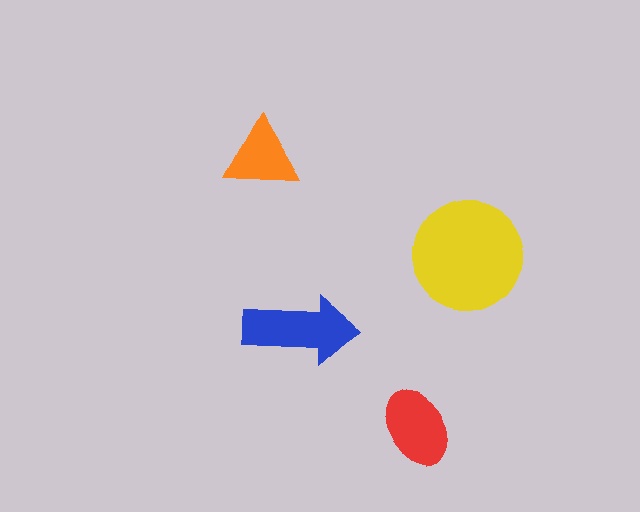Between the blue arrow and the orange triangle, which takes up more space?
The blue arrow.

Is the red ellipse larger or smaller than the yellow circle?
Smaller.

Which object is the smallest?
The orange triangle.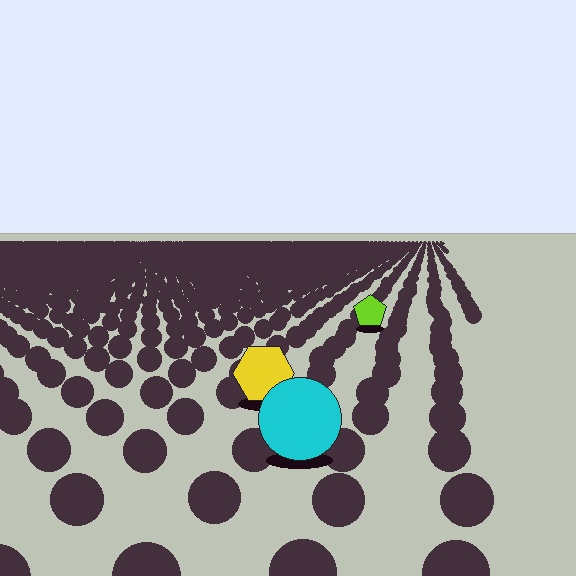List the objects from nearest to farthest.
From nearest to farthest: the cyan circle, the yellow hexagon, the lime pentagon.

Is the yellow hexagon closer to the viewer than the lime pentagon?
Yes. The yellow hexagon is closer — you can tell from the texture gradient: the ground texture is coarser near it.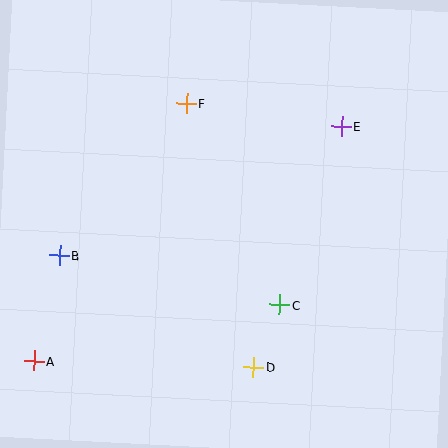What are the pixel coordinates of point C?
Point C is at (280, 305).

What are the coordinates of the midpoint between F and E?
The midpoint between F and E is at (264, 114).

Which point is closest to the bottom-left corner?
Point A is closest to the bottom-left corner.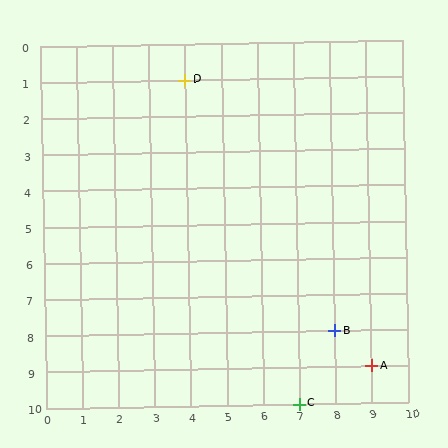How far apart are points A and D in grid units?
Points A and D are 5 columns and 8 rows apart (about 9.4 grid units diagonally).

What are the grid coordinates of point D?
Point D is at grid coordinates (4, 1).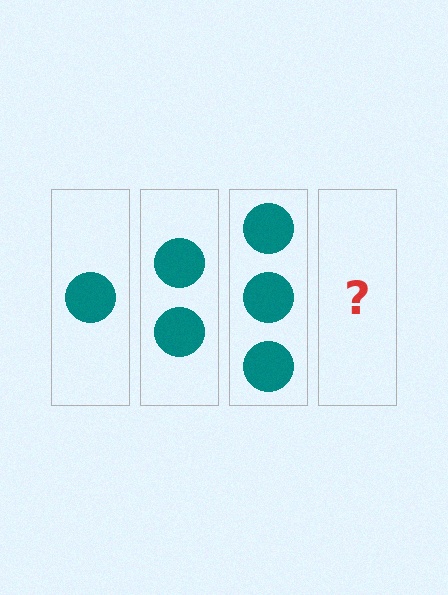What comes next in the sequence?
The next element should be 4 circles.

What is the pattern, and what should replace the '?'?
The pattern is that each step adds one more circle. The '?' should be 4 circles.